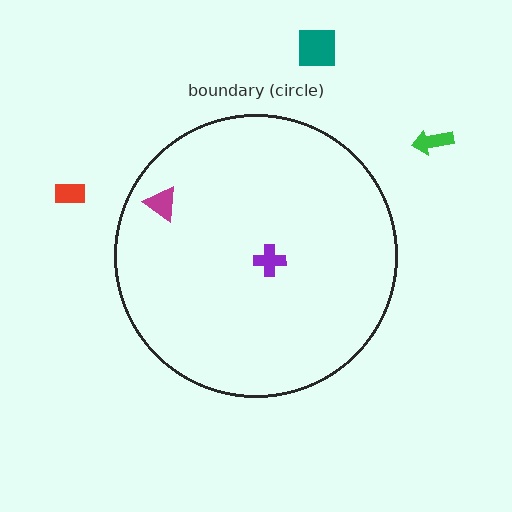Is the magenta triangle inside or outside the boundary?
Inside.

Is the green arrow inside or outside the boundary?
Outside.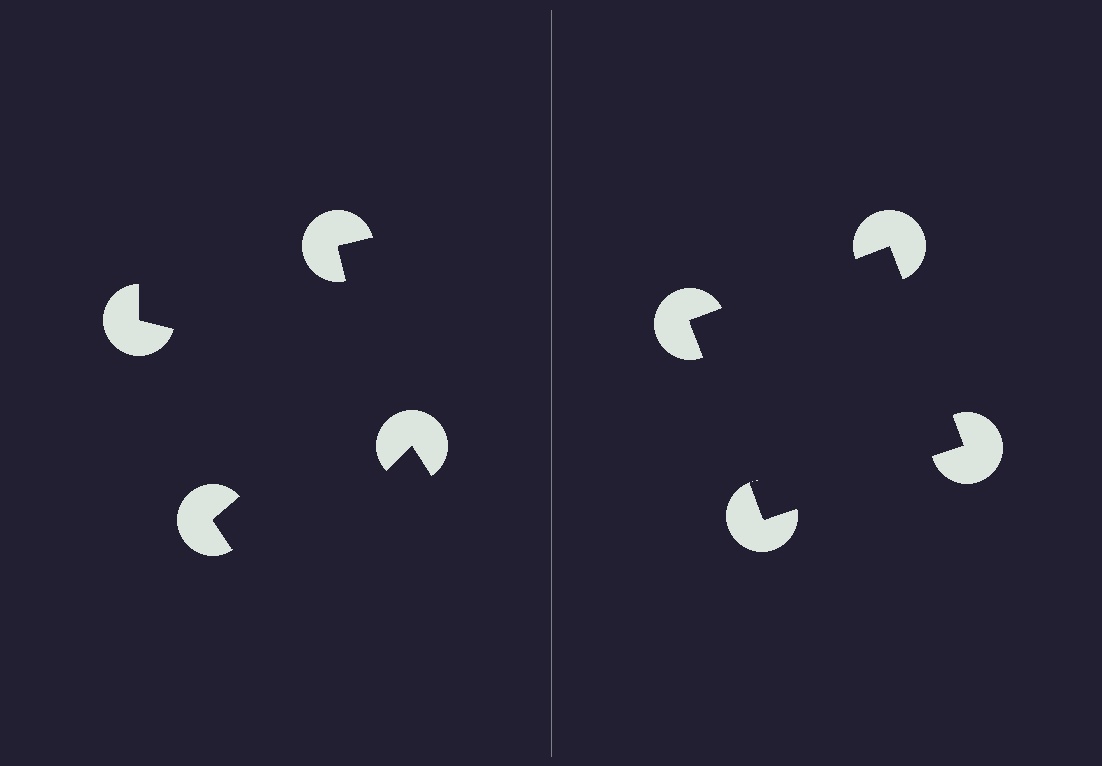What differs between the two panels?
The pac-man discs are positioned identically on both sides; only the wedge orientations differ. On the right they align to a square; on the left they are misaligned.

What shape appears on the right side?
An illusory square.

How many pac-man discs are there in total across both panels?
8 — 4 on each side.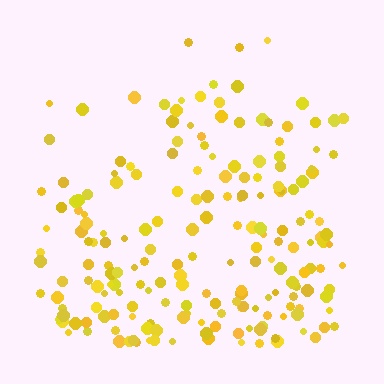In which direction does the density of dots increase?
From top to bottom, with the bottom side densest.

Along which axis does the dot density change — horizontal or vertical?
Vertical.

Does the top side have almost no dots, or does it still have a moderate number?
Still a moderate number, just noticeably fewer than the bottom.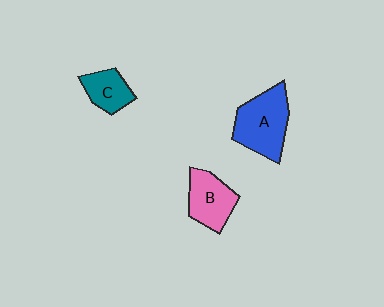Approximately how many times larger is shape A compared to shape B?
Approximately 1.3 times.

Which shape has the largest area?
Shape A (blue).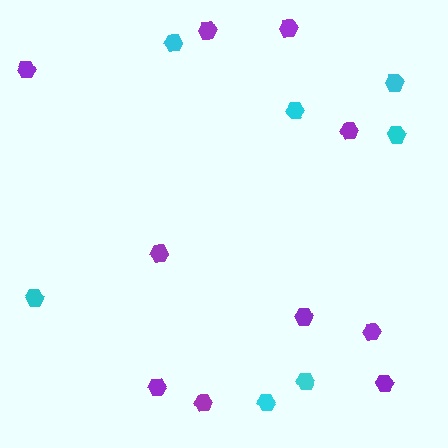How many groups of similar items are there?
There are 2 groups: one group of purple hexagons (10) and one group of cyan hexagons (7).